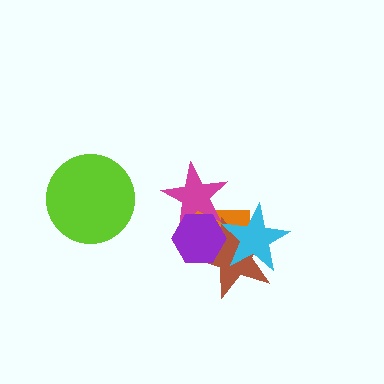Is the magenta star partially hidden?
Yes, it is partially covered by another shape.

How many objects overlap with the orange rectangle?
4 objects overlap with the orange rectangle.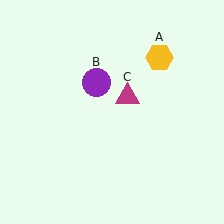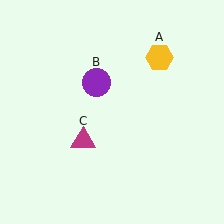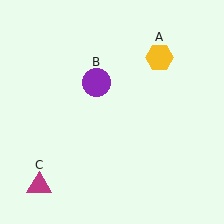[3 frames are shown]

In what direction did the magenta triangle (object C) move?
The magenta triangle (object C) moved down and to the left.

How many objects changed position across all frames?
1 object changed position: magenta triangle (object C).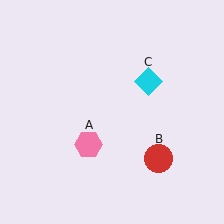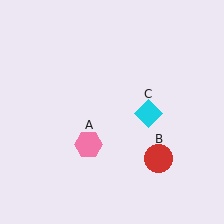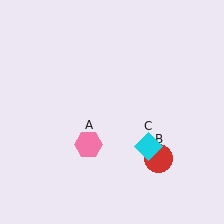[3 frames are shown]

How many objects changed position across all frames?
1 object changed position: cyan diamond (object C).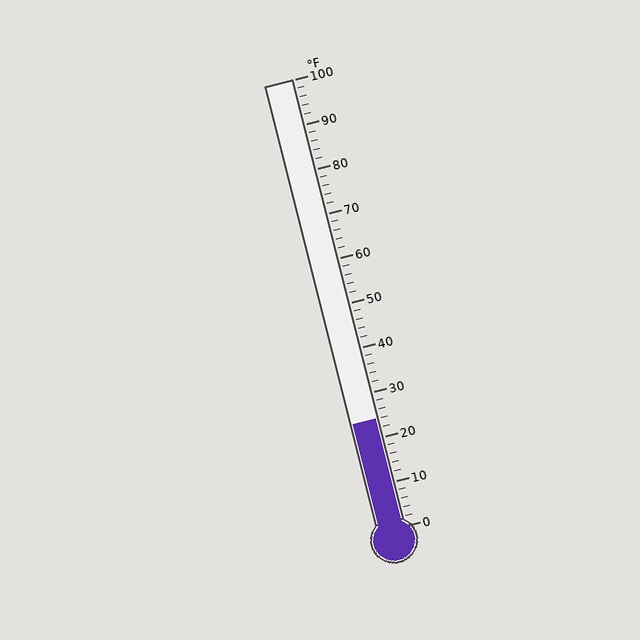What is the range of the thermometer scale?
The thermometer scale ranges from 0°F to 100°F.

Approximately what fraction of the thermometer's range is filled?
The thermometer is filled to approximately 25% of its range.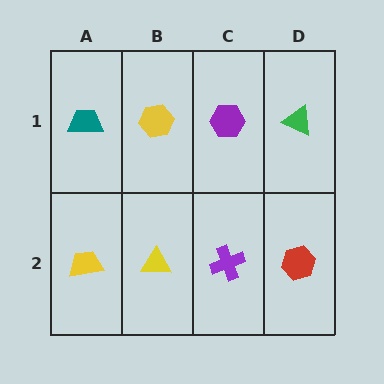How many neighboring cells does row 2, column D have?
2.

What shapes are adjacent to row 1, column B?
A yellow triangle (row 2, column B), a teal trapezoid (row 1, column A), a purple hexagon (row 1, column C).